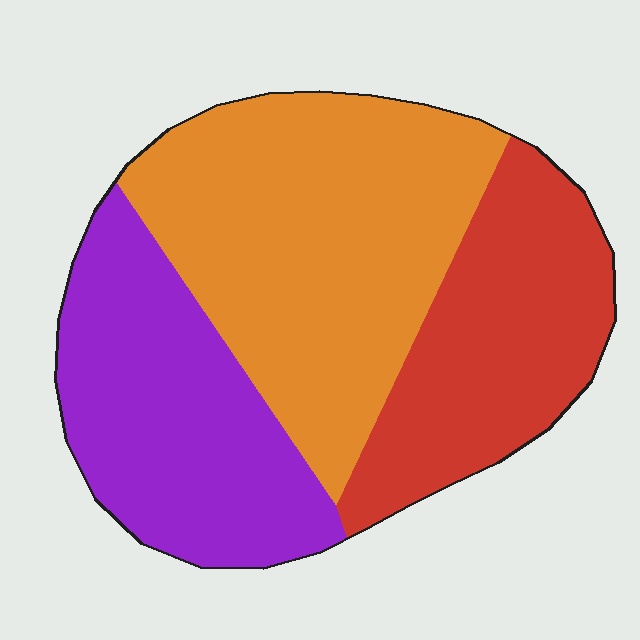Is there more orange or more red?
Orange.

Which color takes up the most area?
Orange, at roughly 45%.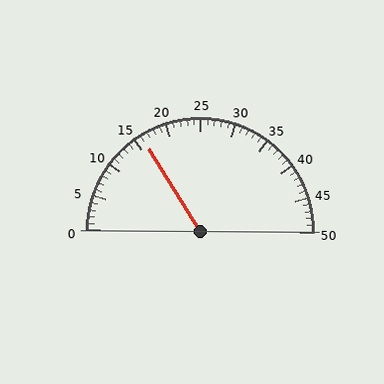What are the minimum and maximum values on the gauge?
The gauge ranges from 0 to 50.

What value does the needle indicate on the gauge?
The needle indicates approximately 16.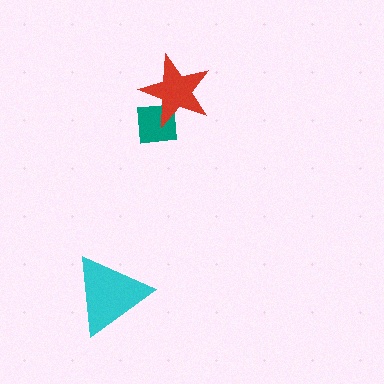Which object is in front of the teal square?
The red star is in front of the teal square.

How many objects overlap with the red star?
1 object overlaps with the red star.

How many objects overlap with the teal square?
1 object overlaps with the teal square.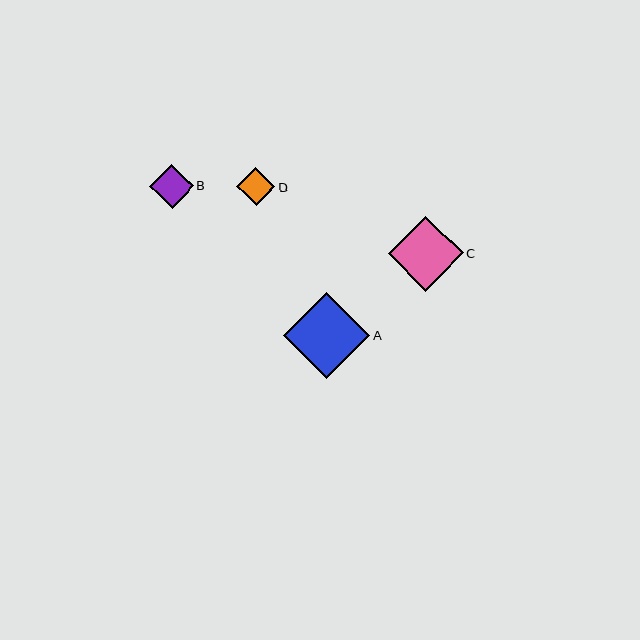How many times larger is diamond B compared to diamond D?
Diamond B is approximately 1.1 times the size of diamond D.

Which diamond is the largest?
Diamond A is the largest with a size of approximately 86 pixels.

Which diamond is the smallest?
Diamond D is the smallest with a size of approximately 38 pixels.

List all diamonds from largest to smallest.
From largest to smallest: A, C, B, D.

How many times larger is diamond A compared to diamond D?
Diamond A is approximately 2.3 times the size of diamond D.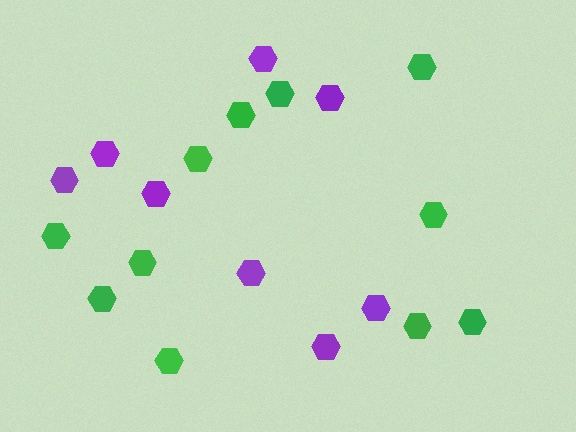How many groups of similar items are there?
There are 2 groups: one group of purple hexagons (8) and one group of green hexagons (11).